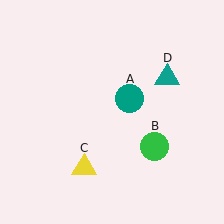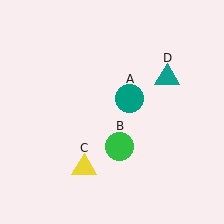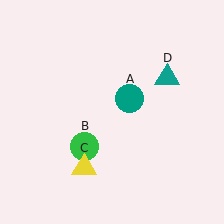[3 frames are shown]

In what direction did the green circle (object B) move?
The green circle (object B) moved left.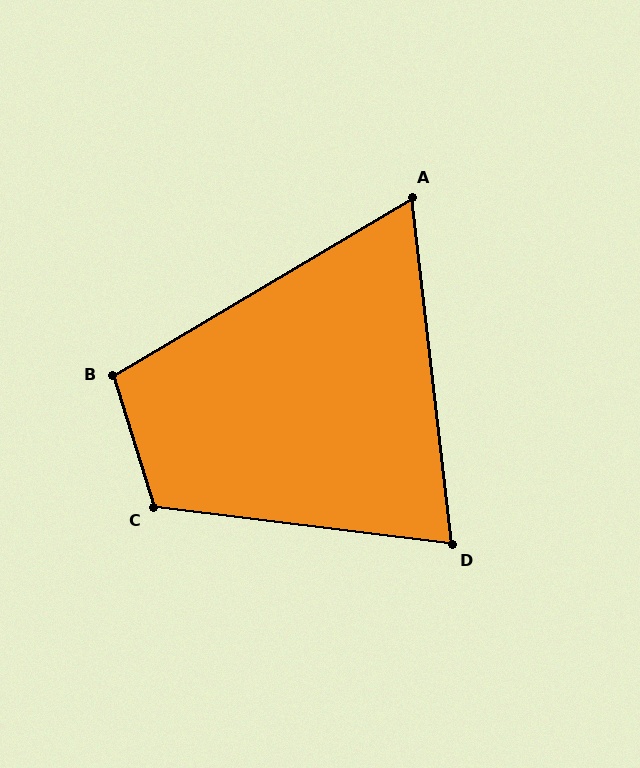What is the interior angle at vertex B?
Approximately 103 degrees (obtuse).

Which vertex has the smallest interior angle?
A, at approximately 66 degrees.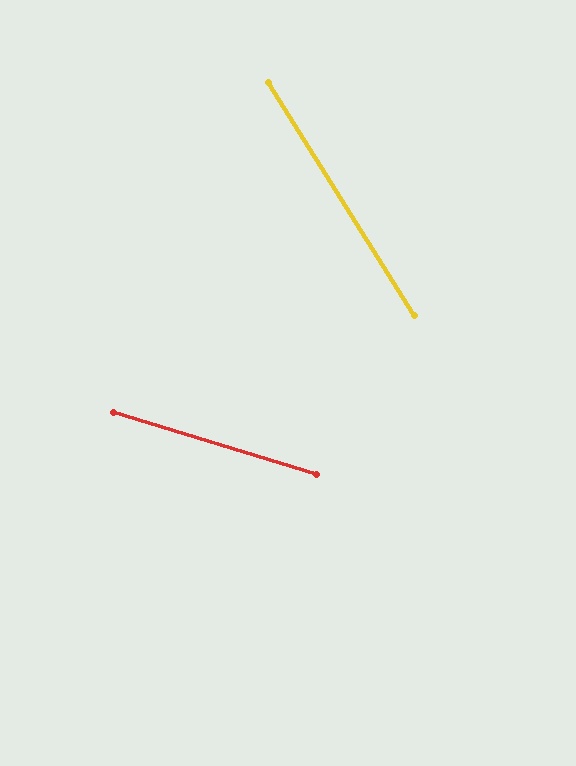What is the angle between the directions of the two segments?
Approximately 41 degrees.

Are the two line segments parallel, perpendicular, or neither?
Neither parallel nor perpendicular — they differ by about 41°.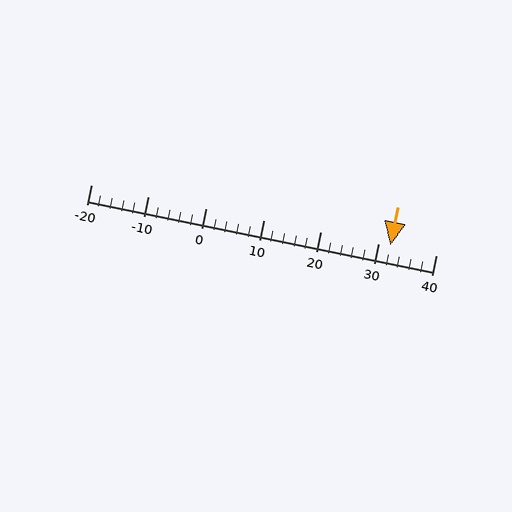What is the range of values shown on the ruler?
The ruler shows values from -20 to 40.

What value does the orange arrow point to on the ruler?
The orange arrow points to approximately 32.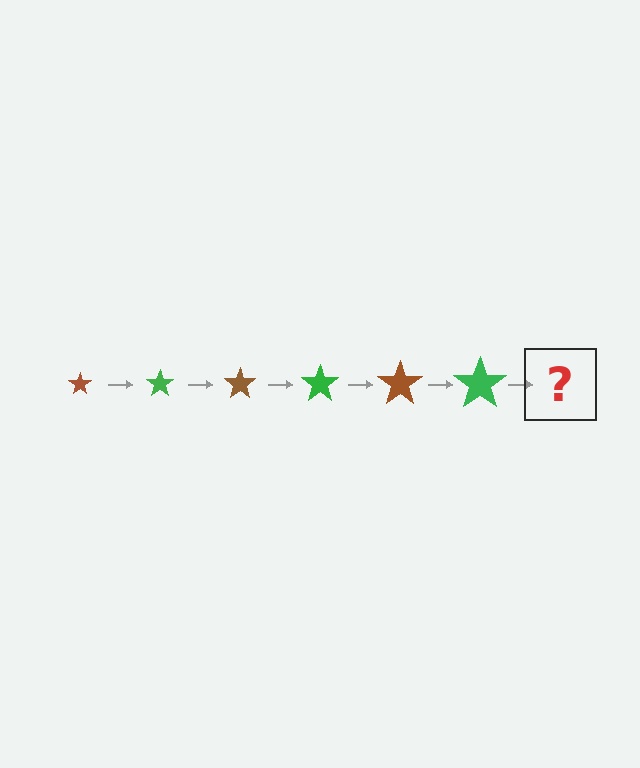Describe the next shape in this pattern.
It should be a brown star, larger than the previous one.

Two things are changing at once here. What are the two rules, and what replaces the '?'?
The two rules are that the star grows larger each step and the color cycles through brown and green. The '?' should be a brown star, larger than the previous one.